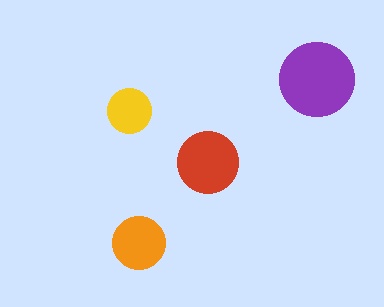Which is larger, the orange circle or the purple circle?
The purple one.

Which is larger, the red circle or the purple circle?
The purple one.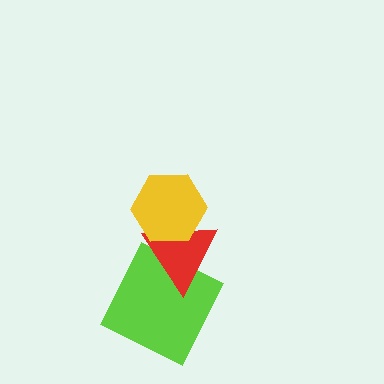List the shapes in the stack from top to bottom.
From top to bottom: the yellow hexagon, the red triangle, the lime square.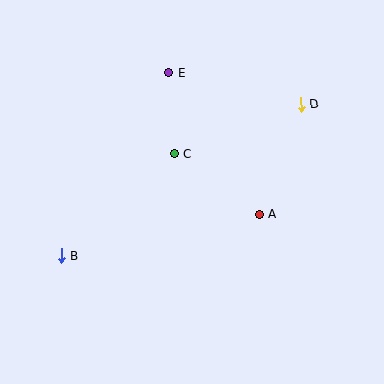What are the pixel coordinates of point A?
Point A is at (260, 214).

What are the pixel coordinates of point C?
Point C is at (175, 154).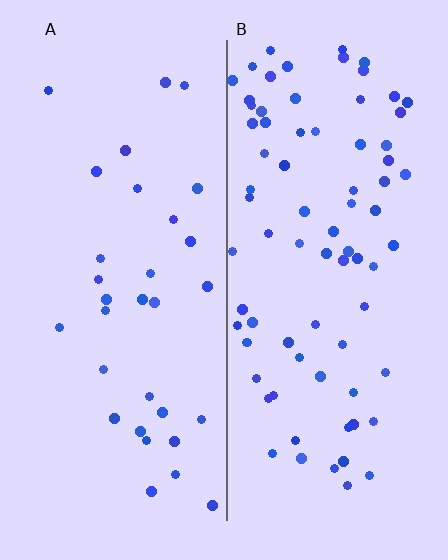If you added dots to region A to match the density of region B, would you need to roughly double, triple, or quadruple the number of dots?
Approximately double.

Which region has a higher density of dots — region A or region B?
B (the right).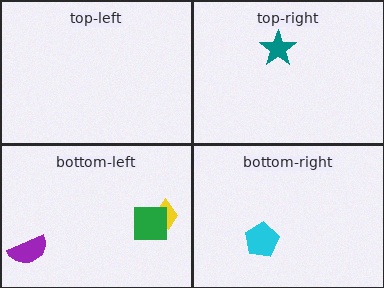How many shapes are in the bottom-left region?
3.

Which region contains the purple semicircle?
The bottom-left region.